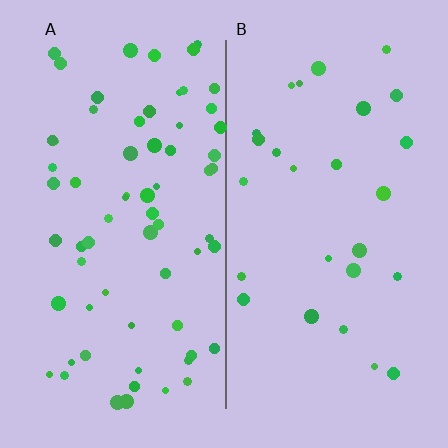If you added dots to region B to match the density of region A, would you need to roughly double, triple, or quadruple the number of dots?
Approximately double.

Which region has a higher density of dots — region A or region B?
A (the left).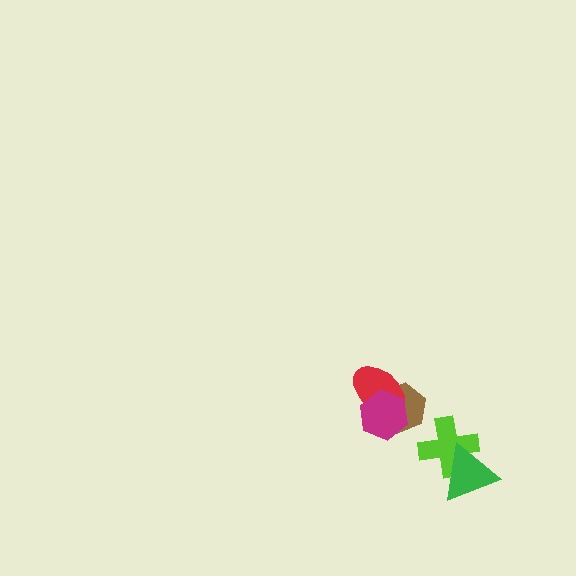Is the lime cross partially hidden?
Yes, it is partially covered by another shape.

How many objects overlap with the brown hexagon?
2 objects overlap with the brown hexagon.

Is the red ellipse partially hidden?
Yes, it is partially covered by another shape.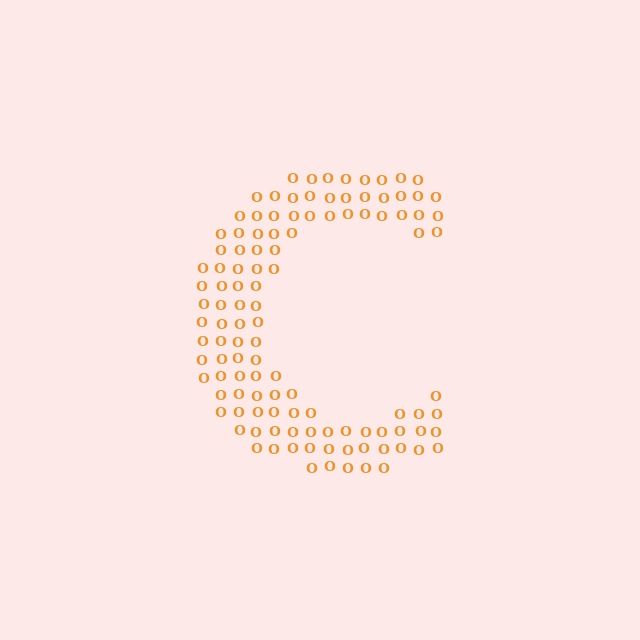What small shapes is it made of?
It is made of small letter O's.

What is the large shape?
The large shape is the letter C.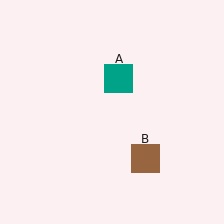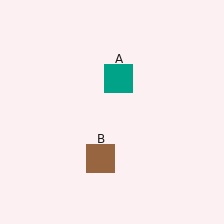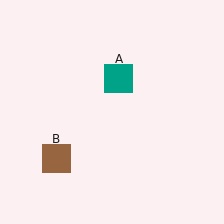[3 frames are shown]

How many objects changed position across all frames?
1 object changed position: brown square (object B).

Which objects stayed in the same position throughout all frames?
Teal square (object A) remained stationary.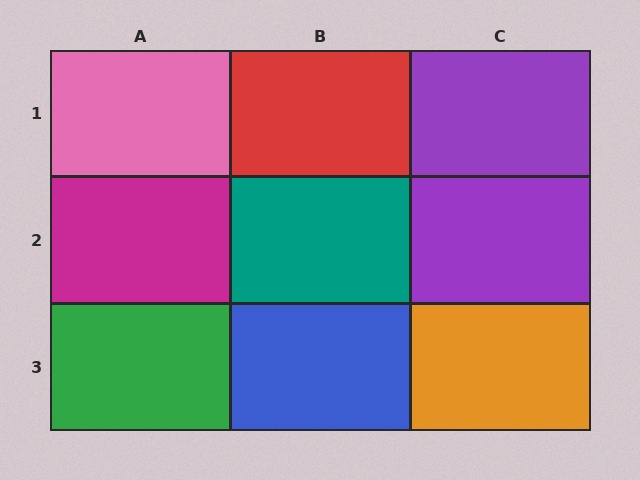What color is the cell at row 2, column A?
Magenta.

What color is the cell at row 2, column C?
Purple.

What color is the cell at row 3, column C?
Orange.